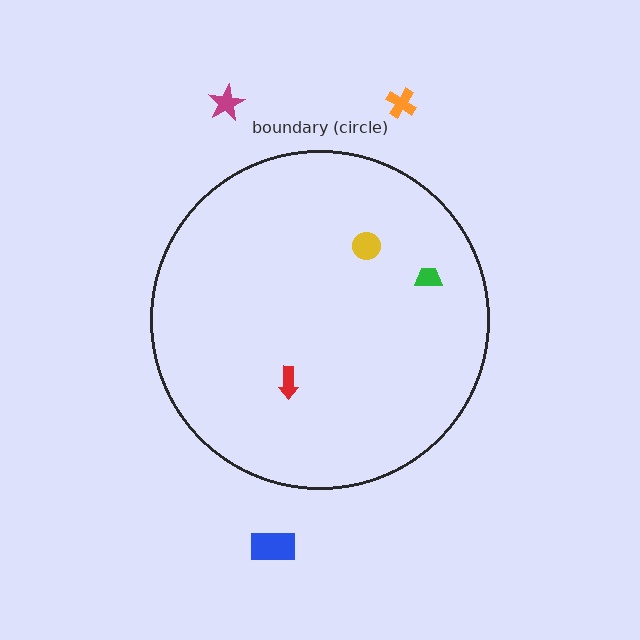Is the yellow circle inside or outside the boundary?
Inside.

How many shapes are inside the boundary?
3 inside, 3 outside.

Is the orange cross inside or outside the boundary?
Outside.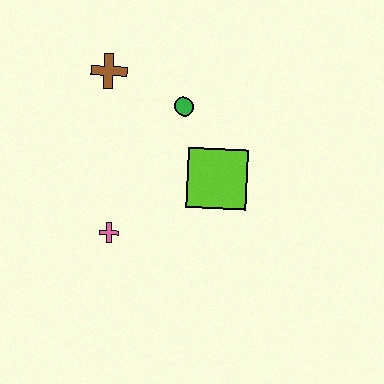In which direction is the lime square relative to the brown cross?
The lime square is to the right of the brown cross.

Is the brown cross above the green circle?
Yes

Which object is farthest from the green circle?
The pink cross is farthest from the green circle.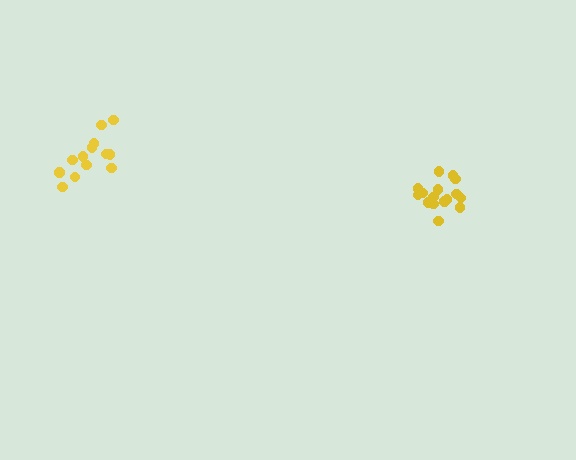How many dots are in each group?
Group 1: 13 dots, Group 2: 16 dots (29 total).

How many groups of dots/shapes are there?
There are 2 groups.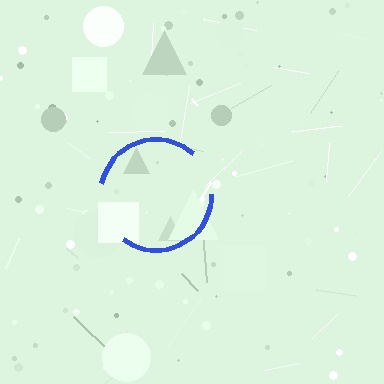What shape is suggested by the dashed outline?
The dashed outline suggests a circle.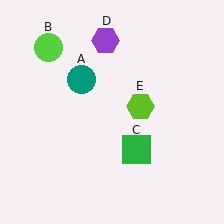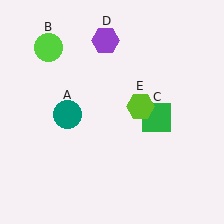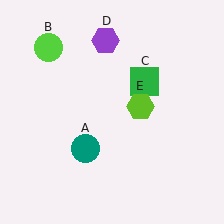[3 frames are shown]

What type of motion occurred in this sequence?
The teal circle (object A), green square (object C) rotated counterclockwise around the center of the scene.